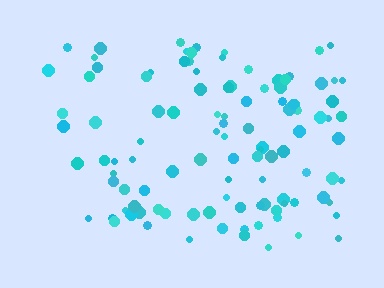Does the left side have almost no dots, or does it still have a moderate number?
Still a moderate number, just noticeably fewer than the right.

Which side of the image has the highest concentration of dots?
The right.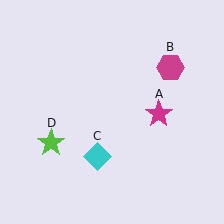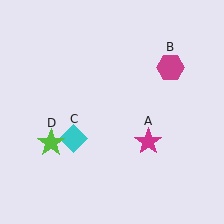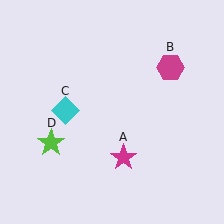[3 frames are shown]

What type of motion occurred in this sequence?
The magenta star (object A), cyan diamond (object C) rotated clockwise around the center of the scene.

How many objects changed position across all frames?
2 objects changed position: magenta star (object A), cyan diamond (object C).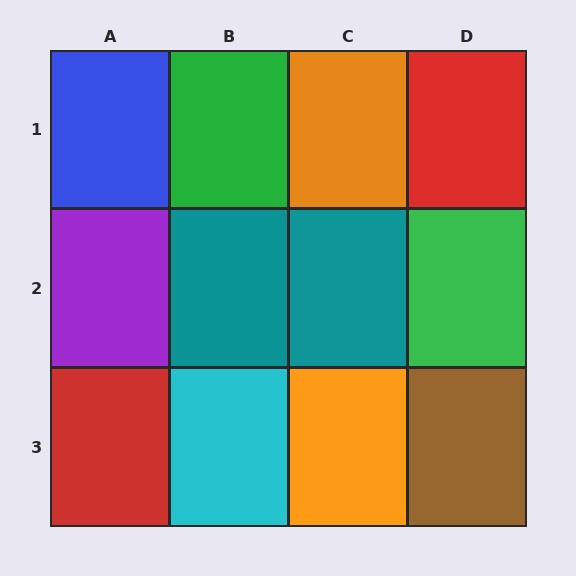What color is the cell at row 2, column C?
Teal.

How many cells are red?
2 cells are red.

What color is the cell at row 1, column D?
Red.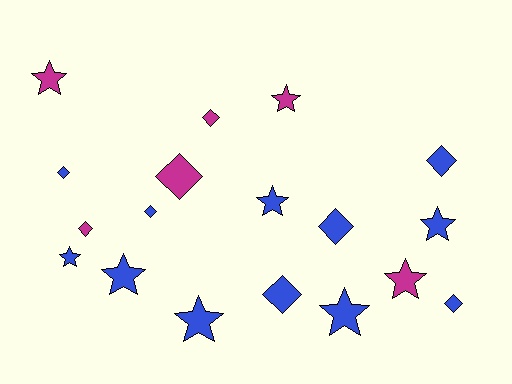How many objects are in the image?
There are 18 objects.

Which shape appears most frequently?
Star, with 9 objects.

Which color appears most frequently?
Blue, with 12 objects.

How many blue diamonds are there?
There are 6 blue diamonds.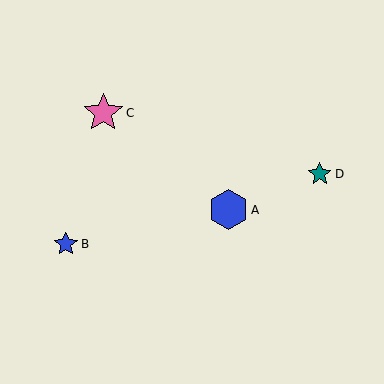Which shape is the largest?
The pink star (labeled C) is the largest.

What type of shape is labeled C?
Shape C is a pink star.